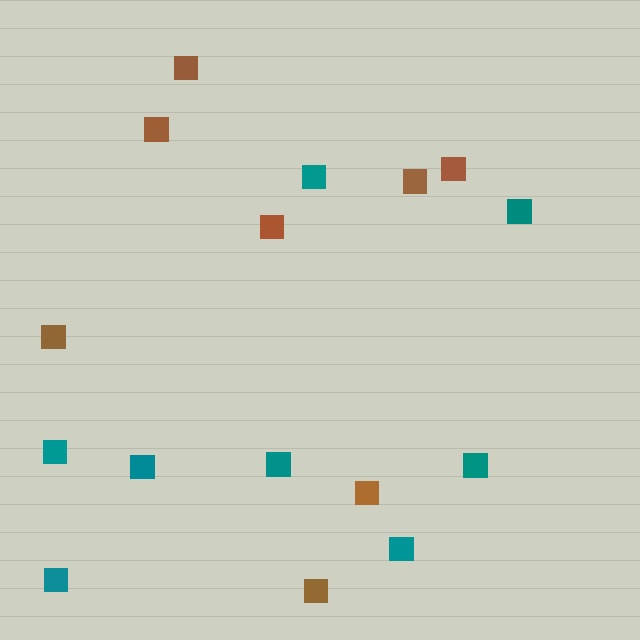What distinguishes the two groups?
There are 2 groups: one group of brown squares (8) and one group of teal squares (8).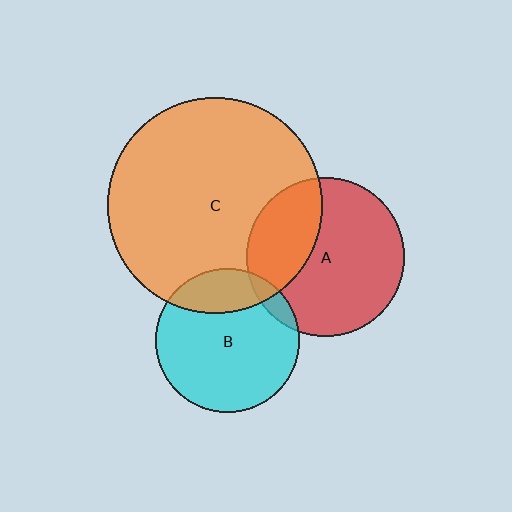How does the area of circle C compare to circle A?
Approximately 1.8 times.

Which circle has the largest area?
Circle C (orange).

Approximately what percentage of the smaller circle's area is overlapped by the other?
Approximately 20%.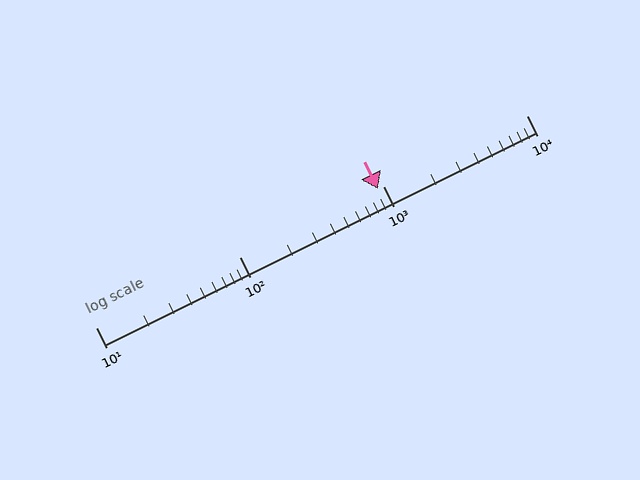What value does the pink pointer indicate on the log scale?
The pointer indicates approximately 920.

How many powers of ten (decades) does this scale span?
The scale spans 3 decades, from 10 to 10000.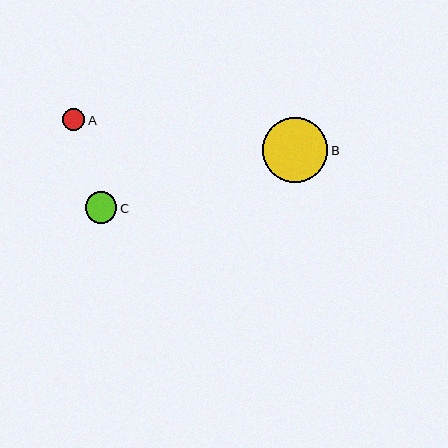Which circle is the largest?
Circle B is the largest with a size of approximately 65 pixels.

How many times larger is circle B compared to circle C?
Circle B is approximately 2.1 times the size of circle C.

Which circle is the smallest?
Circle A is the smallest with a size of approximately 22 pixels.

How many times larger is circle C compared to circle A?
Circle C is approximately 1.4 times the size of circle A.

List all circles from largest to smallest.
From largest to smallest: B, C, A.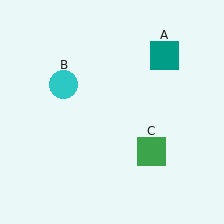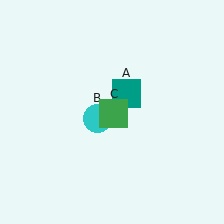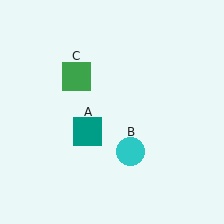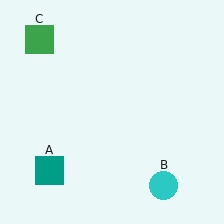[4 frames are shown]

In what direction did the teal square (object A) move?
The teal square (object A) moved down and to the left.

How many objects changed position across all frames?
3 objects changed position: teal square (object A), cyan circle (object B), green square (object C).